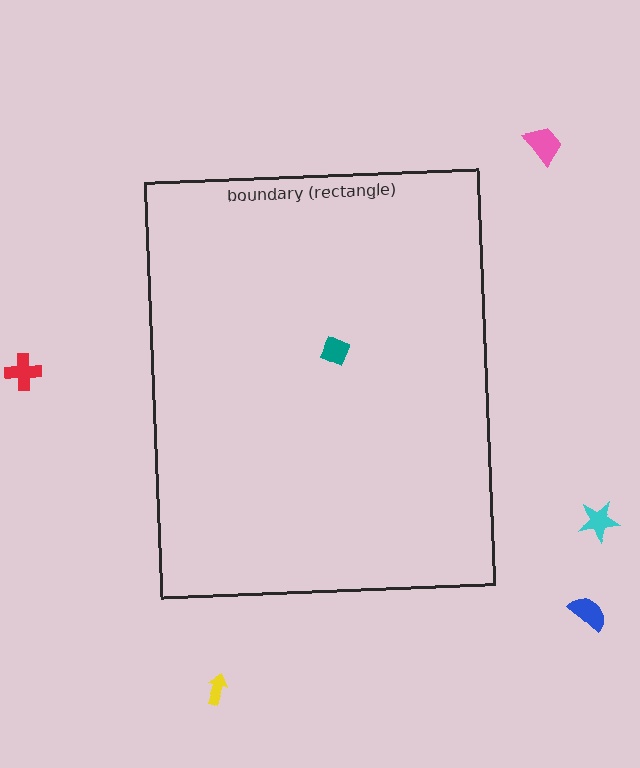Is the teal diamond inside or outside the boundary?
Inside.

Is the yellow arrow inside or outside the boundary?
Outside.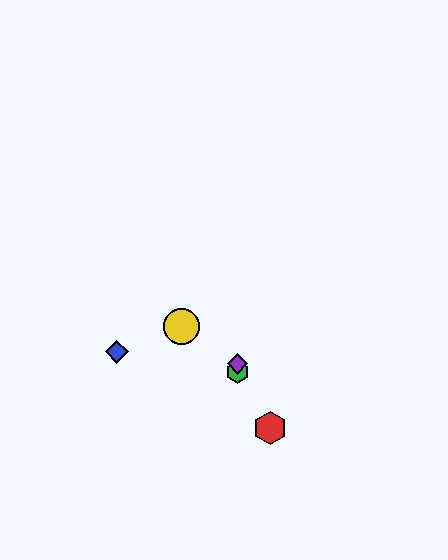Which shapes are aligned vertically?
The green hexagon, the purple diamond are aligned vertically.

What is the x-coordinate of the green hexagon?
The green hexagon is at x≈238.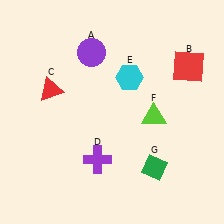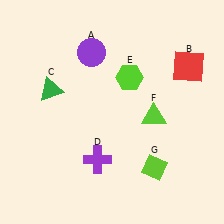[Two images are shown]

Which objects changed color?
C changed from red to green. E changed from cyan to lime. G changed from green to lime.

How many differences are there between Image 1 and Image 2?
There are 3 differences between the two images.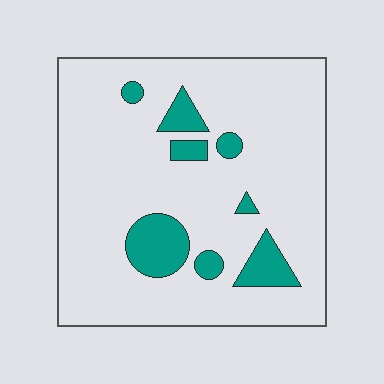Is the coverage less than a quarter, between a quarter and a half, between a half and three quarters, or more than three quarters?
Less than a quarter.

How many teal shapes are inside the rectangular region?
8.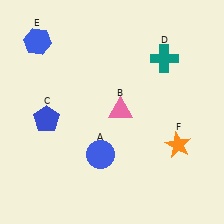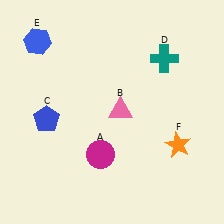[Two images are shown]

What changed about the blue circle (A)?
In Image 1, A is blue. In Image 2, it changed to magenta.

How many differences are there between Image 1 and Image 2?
There is 1 difference between the two images.